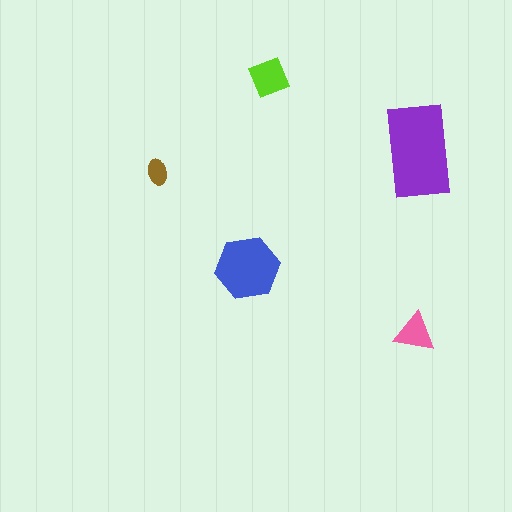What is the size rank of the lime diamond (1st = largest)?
3rd.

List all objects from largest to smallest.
The purple rectangle, the blue hexagon, the lime diamond, the pink triangle, the brown ellipse.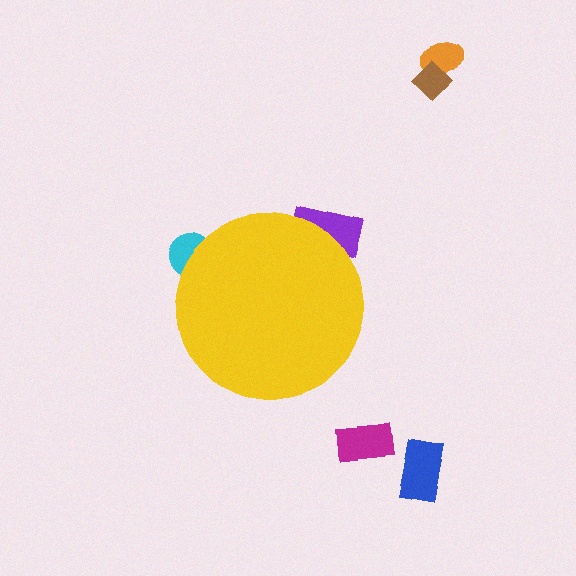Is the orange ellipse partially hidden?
No, the orange ellipse is fully visible.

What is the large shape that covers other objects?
A yellow circle.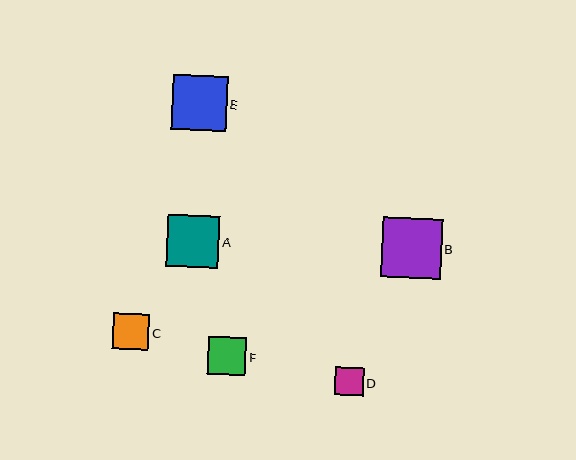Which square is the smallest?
Square D is the smallest with a size of approximately 29 pixels.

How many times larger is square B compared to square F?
Square B is approximately 1.6 times the size of square F.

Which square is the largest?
Square B is the largest with a size of approximately 60 pixels.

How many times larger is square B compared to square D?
Square B is approximately 2.1 times the size of square D.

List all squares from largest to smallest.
From largest to smallest: B, E, A, F, C, D.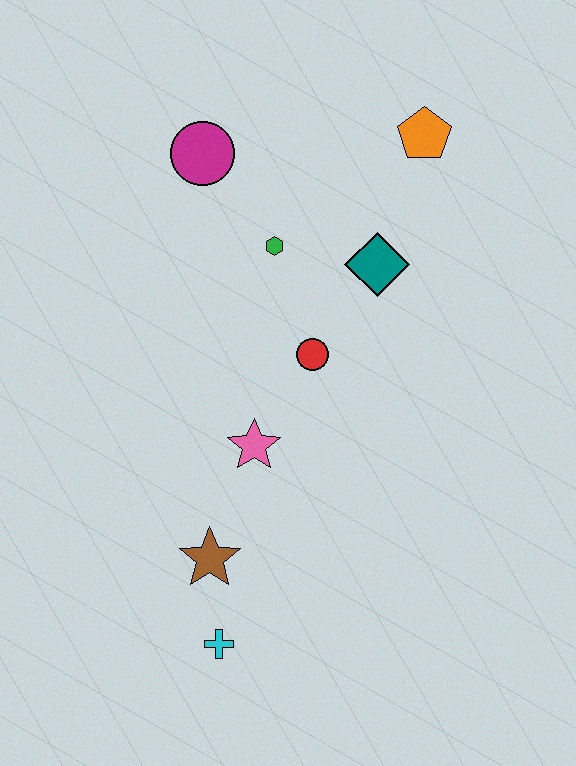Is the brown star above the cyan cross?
Yes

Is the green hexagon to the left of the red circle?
Yes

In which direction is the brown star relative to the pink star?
The brown star is below the pink star.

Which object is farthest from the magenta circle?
The cyan cross is farthest from the magenta circle.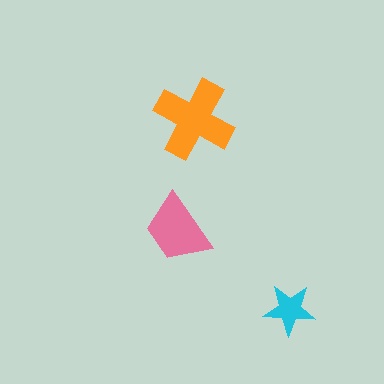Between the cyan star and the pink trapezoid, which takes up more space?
The pink trapezoid.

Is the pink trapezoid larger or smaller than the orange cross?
Smaller.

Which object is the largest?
The orange cross.